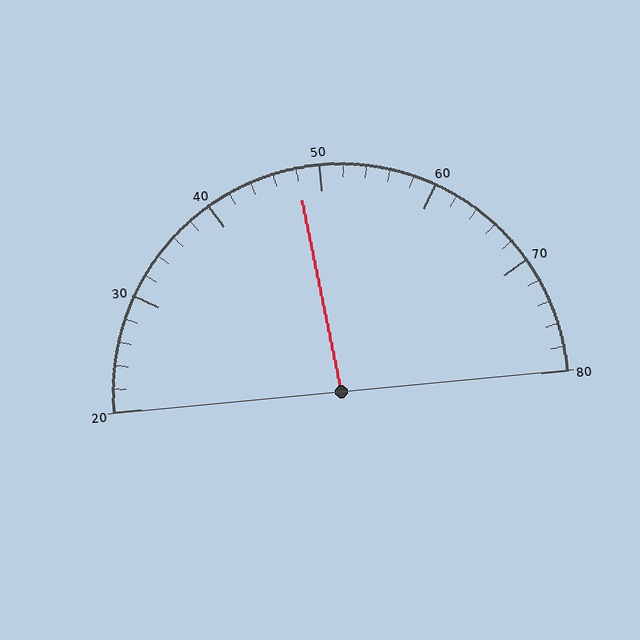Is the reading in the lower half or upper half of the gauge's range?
The reading is in the lower half of the range (20 to 80).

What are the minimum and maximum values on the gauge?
The gauge ranges from 20 to 80.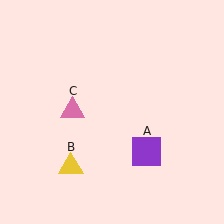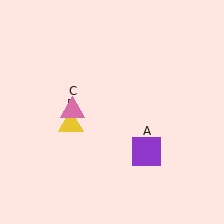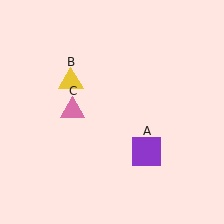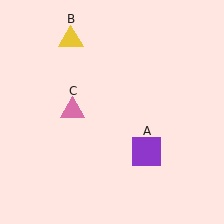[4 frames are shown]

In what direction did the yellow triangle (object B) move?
The yellow triangle (object B) moved up.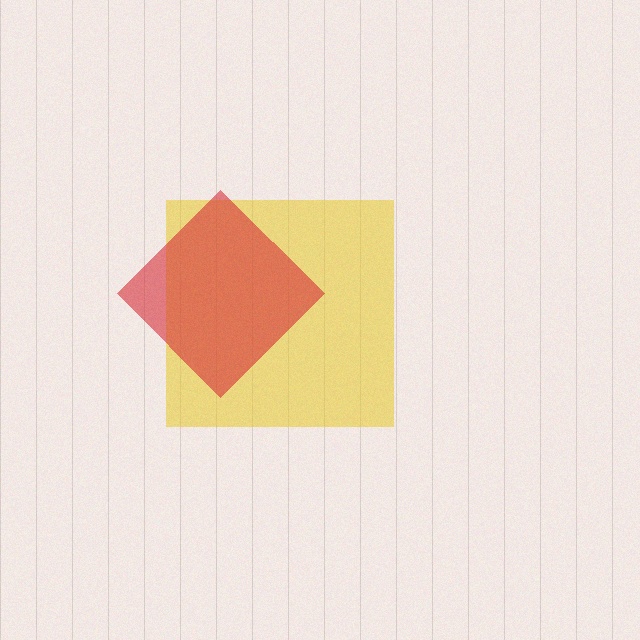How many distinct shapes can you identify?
There are 2 distinct shapes: a yellow square, a red diamond.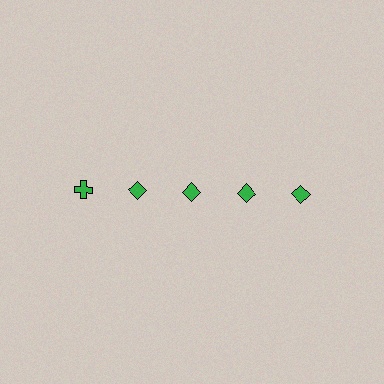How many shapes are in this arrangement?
There are 5 shapes arranged in a grid pattern.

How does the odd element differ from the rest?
It has a different shape: cross instead of diamond.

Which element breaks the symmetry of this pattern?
The green cross in the top row, leftmost column breaks the symmetry. All other shapes are green diamonds.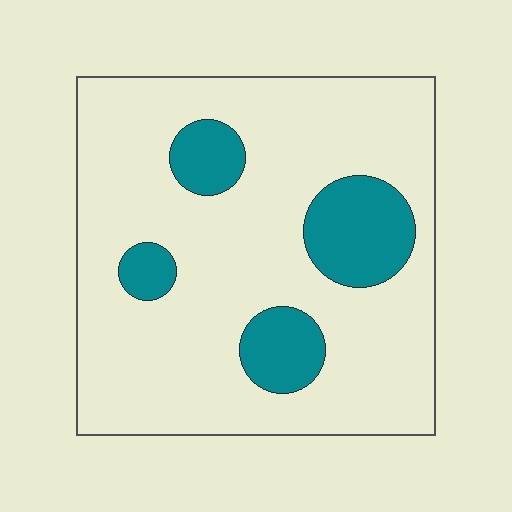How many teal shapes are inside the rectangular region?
4.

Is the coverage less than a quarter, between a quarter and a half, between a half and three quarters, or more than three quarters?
Less than a quarter.